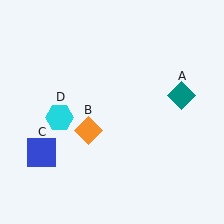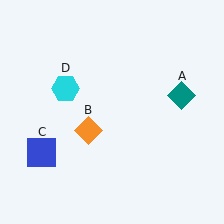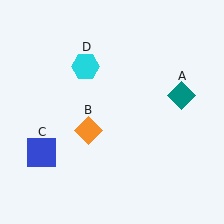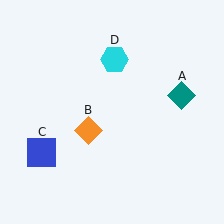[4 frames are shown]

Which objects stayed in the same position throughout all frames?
Teal diamond (object A) and orange diamond (object B) and blue square (object C) remained stationary.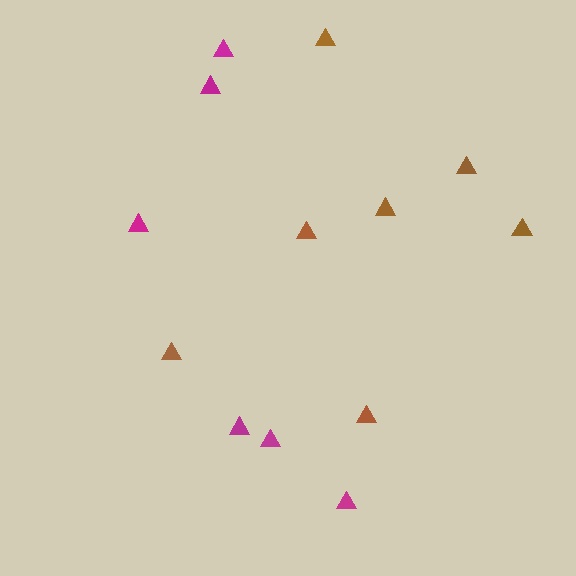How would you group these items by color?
There are 2 groups: one group of magenta triangles (6) and one group of brown triangles (7).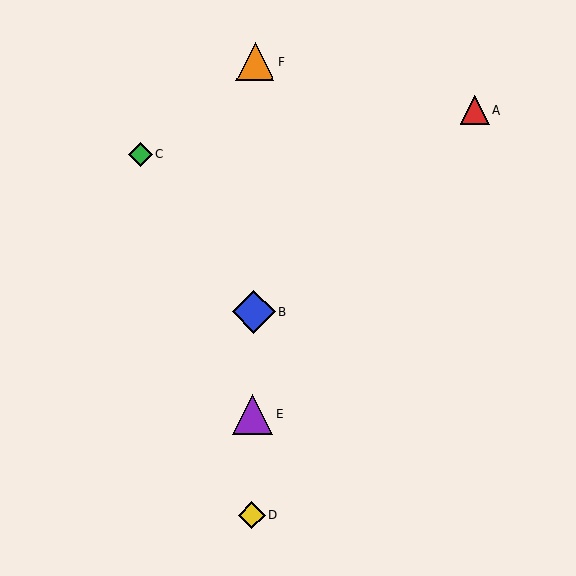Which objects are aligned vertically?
Objects B, D, E, F are aligned vertically.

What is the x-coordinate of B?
Object B is at x≈254.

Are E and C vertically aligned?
No, E is at x≈253 and C is at x≈140.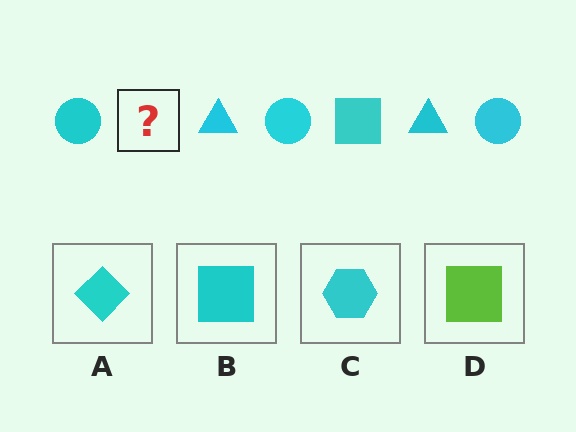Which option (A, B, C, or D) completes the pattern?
B.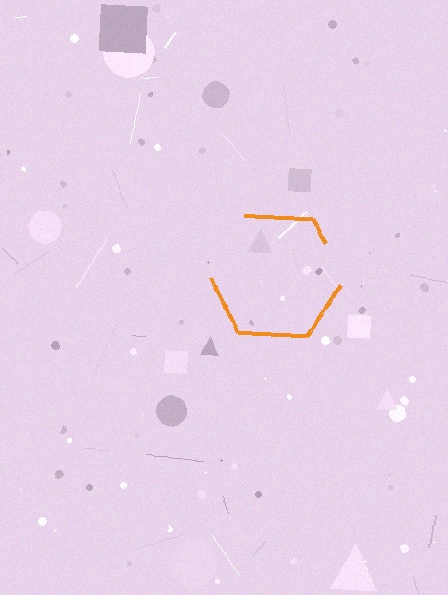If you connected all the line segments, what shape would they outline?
They would outline a hexagon.